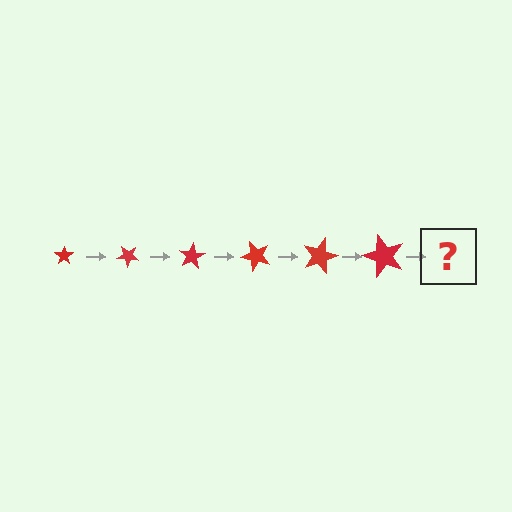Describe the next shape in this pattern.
It should be a star, larger than the previous one and rotated 240 degrees from the start.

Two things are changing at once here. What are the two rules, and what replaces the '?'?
The two rules are that the star grows larger each step and it rotates 40 degrees each step. The '?' should be a star, larger than the previous one and rotated 240 degrees from the start.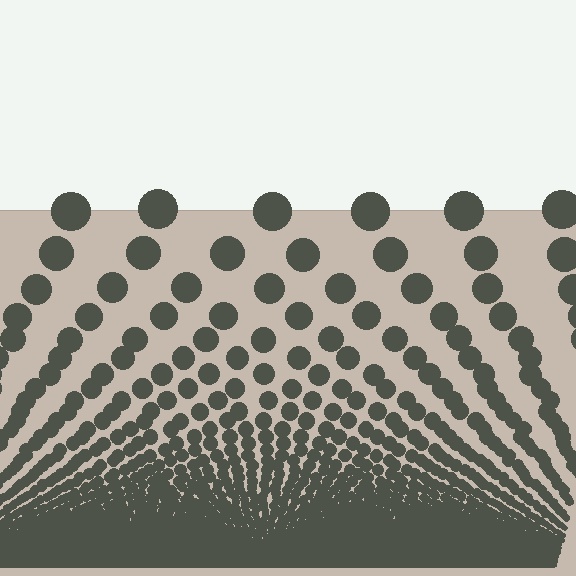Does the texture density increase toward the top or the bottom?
Density increases toward the bottom.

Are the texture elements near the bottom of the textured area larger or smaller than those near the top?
Smaller. The gradient is inverted — elements near the bottom are smaller and denser.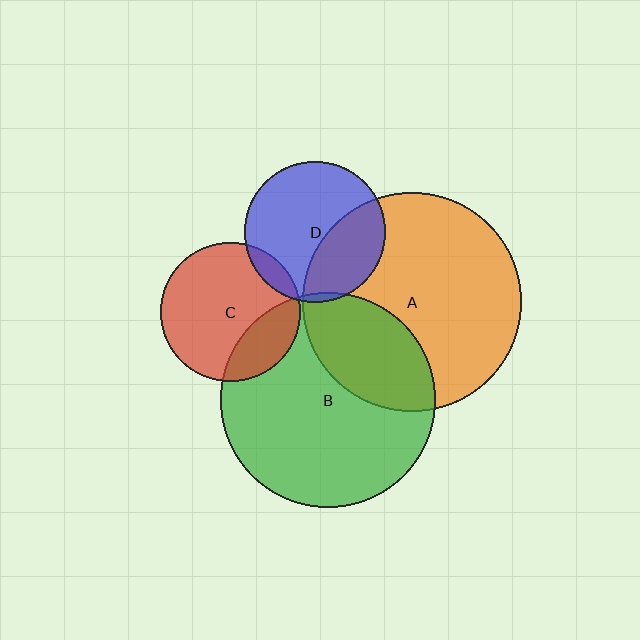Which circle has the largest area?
Circle A (orange).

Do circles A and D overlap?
Yes.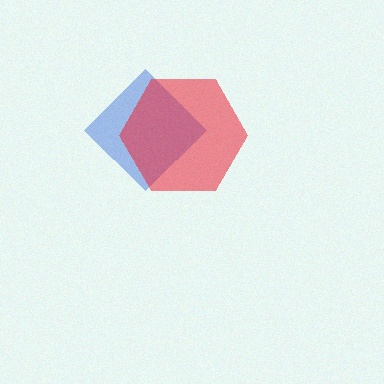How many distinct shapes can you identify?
There are 2 distinct shapes: a blue diamond, a red hexagon.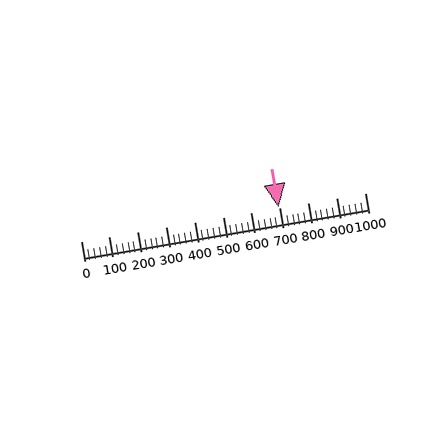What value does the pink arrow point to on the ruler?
The pink arrow points to approximately 697.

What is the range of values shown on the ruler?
The ruler shows values from 0 to 1000.